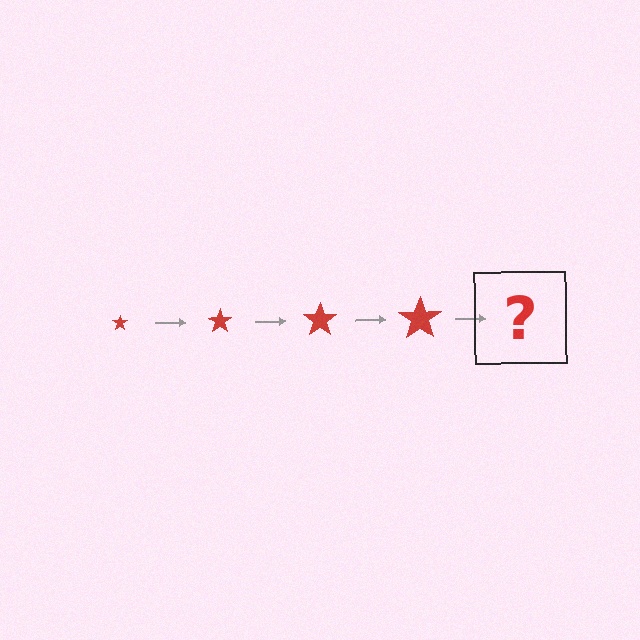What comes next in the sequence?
The next element should be a red star, larger than the previous one.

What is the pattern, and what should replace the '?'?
The pattern is that the star gets progressively larger each step. The '?' should be a red star, larger than the previous one.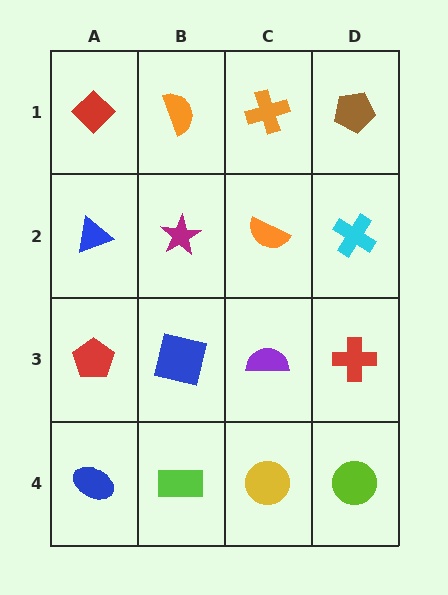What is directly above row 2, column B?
An orange semicircle.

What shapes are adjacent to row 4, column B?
A blue square (row 3, column B), a blue ellipse (row 4, column A), a yellow circle (row 4, column C).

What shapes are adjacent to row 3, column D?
A cyan cross (row 2, column D), a lime circle (row 4, column D), a purple semicircle (row 3, column C).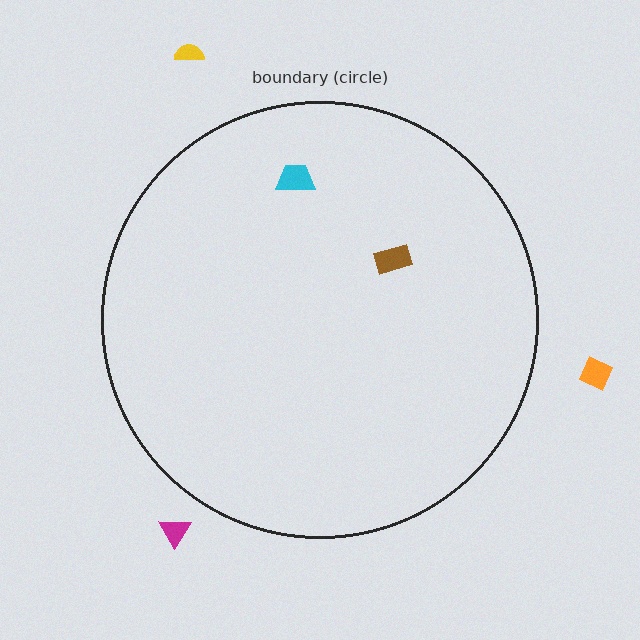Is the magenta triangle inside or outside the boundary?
Outside.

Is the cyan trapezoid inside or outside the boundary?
Inside.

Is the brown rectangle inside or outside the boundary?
Inside.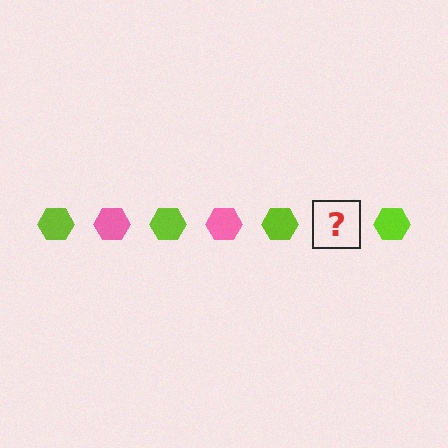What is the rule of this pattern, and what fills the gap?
The rule is that the pattern cycles through lime, pink hexagons. The gap should be filled with a pink hexagon.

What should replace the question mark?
The question mark should be replaced with a pink hexagon.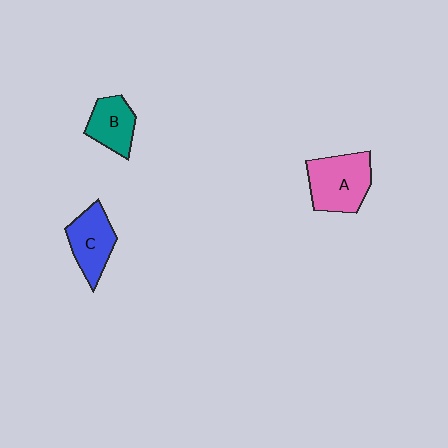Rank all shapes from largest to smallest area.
From largest to smallest: A (pink), C (blue), B (teal).